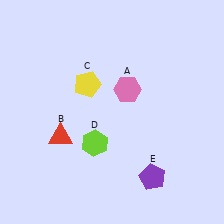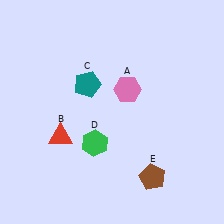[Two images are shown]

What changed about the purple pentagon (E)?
In Image 1, E is purple. In Image 2, it changed to brown.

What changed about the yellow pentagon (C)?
In Image 1, C is yellow. In Image 2, it changed to teal.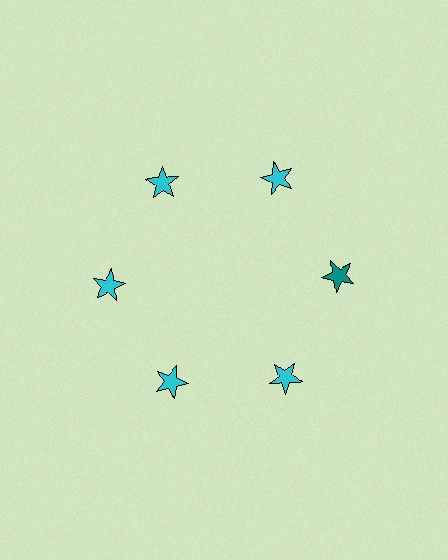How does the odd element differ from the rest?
It has a different color: teal instead of cyan.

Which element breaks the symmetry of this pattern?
The teal star at roughly the 3 o'clock position breaks the symmetry. All other shapes are cyan stars.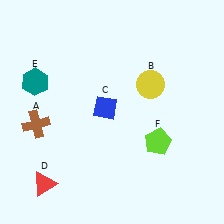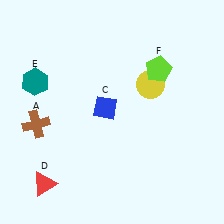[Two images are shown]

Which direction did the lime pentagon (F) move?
The lime pentagon (F) moved up.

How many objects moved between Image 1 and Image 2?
1 object moved between the two images.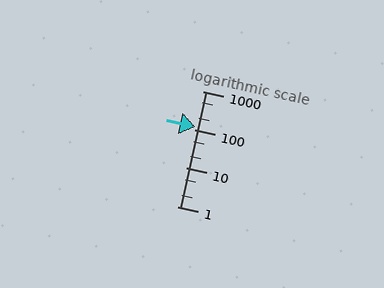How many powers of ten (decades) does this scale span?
The scale spans 3 decades, from 1 to 1000.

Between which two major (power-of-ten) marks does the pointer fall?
The pointer is between 100 and 1000.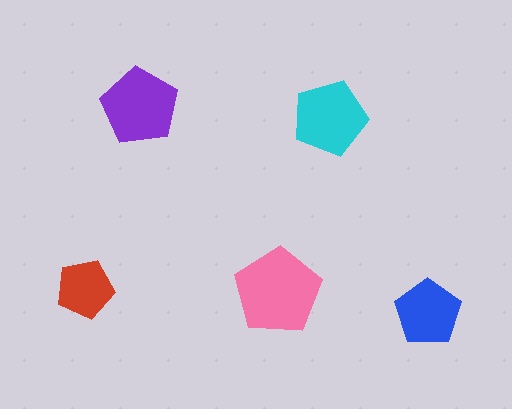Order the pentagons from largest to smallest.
the pink one, the purple one, the cyan one, the blue one, the red one.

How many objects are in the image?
There are 5 objects in the image.